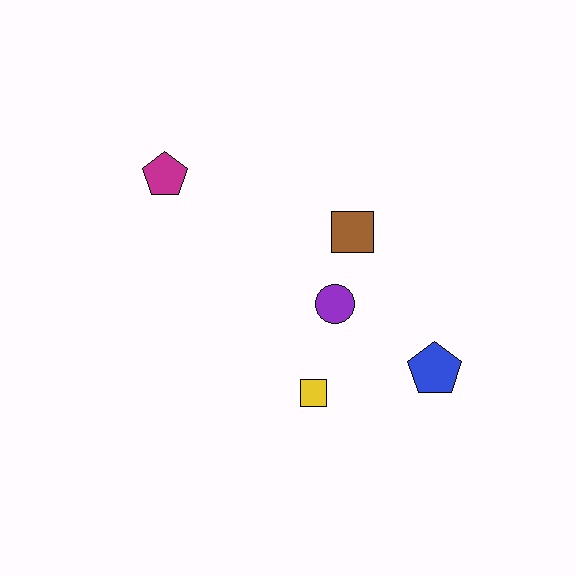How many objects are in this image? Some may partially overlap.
There are 5 objects.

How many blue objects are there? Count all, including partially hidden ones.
There is 1 blue object.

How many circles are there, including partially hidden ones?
There is 1 circle.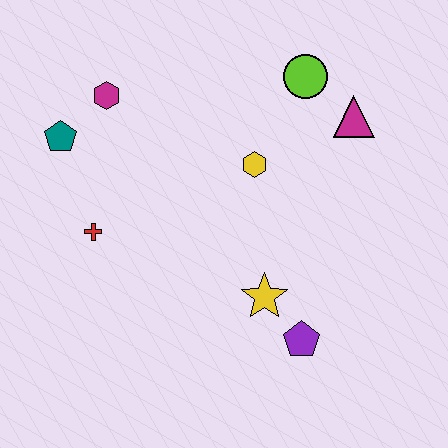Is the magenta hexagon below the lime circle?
Yes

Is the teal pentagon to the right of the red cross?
No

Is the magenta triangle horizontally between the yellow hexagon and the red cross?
No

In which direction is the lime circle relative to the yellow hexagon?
The lime circle is above the yellow hexagon.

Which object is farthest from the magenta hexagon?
The purple pentagon is farthest from the magenta hexagon.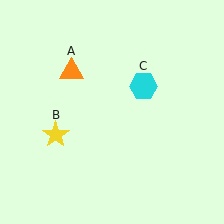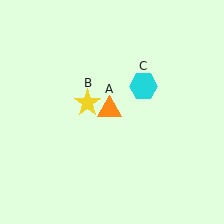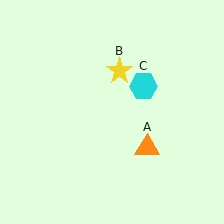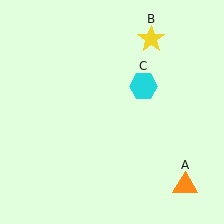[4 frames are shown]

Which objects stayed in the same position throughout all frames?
Cyan hexagon (object C) remained stationary.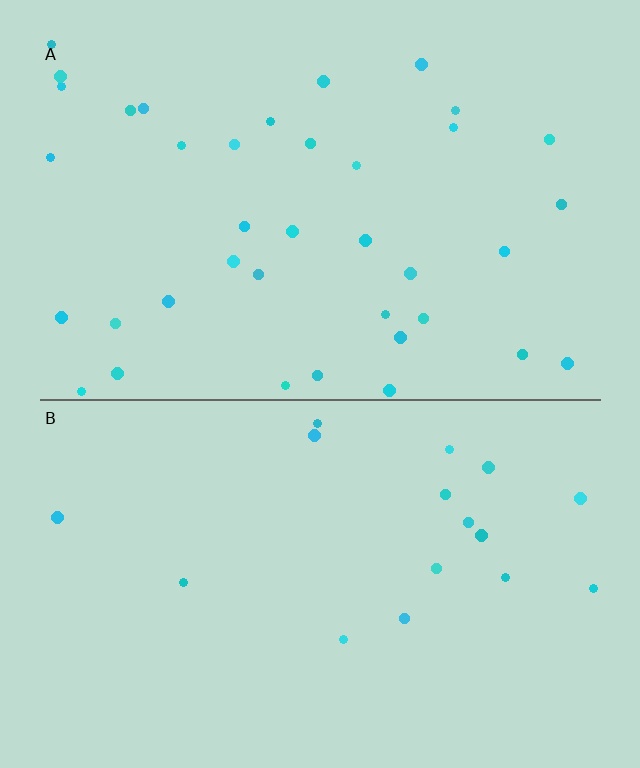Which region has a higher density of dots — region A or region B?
A (the top).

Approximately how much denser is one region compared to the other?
Approximately 2.3× — region A over region B.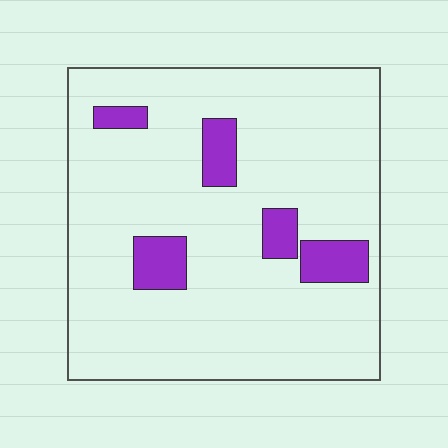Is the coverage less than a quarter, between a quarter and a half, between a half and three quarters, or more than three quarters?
Less than a quarter.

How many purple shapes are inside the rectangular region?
5.